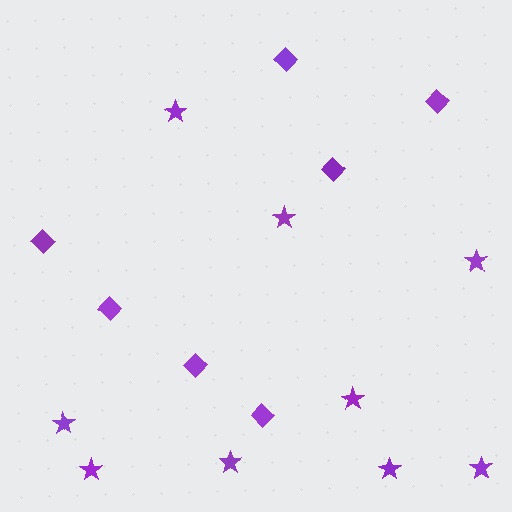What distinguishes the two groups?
There are 2 groups: one group of diamonds (7) and one group of stars (9).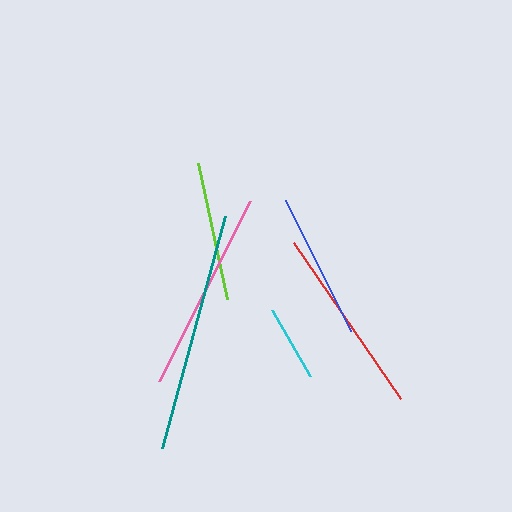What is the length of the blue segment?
The blue segment is approximately 146 pixels long.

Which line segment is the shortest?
The cyan line is the shortest at approximately 77 pixels.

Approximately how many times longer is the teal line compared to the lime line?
The teal line is approximately 1.7 times the length of the lime line.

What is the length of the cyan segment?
The cyan segment is approximately 77 pixels long.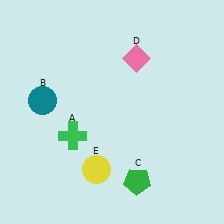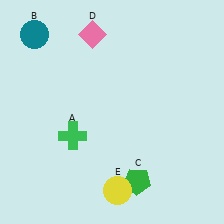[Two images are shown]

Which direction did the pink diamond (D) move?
The pink diamond (D) moved left.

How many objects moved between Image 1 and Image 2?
3 objects moved between the two images.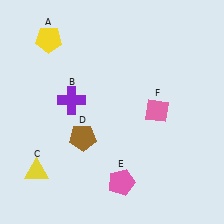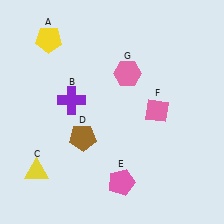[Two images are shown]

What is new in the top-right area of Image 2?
A pink hexagon (G) was added in the top-right area of Image 2.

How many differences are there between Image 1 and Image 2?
There is 1 difference between the two images.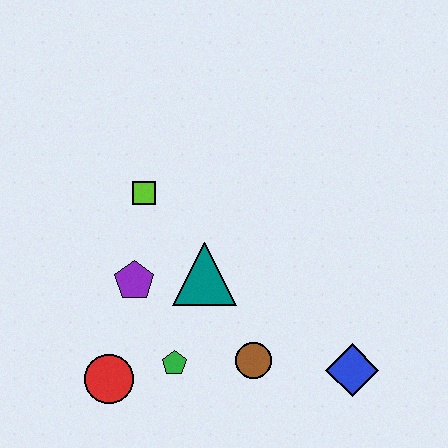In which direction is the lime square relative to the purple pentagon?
The lime square is above the purple pentagon.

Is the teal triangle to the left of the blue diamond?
Yes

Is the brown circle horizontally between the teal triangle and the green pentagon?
No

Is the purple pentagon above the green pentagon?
Yes